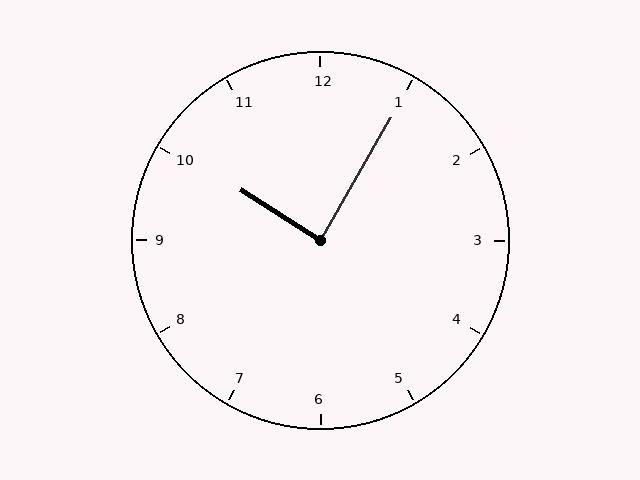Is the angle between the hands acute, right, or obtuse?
It is right.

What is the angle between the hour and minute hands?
Approximately 88 degrees.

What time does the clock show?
10:05.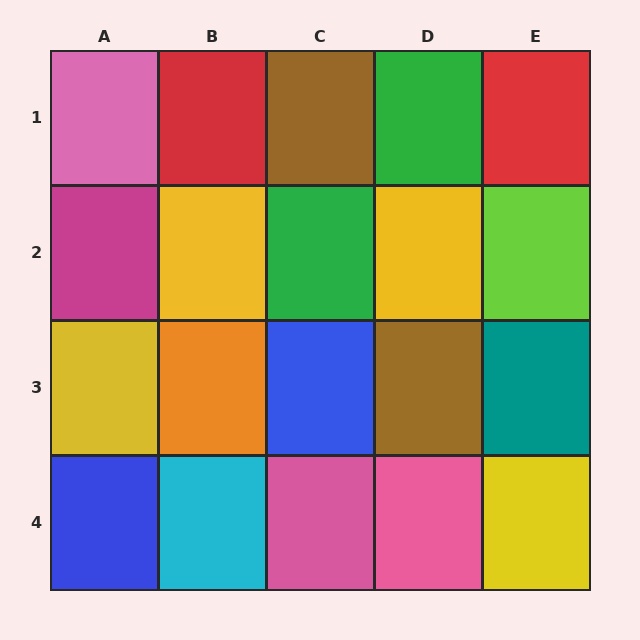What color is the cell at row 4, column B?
Cyan.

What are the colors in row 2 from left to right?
Magenta, yellow, green, yellow, lime.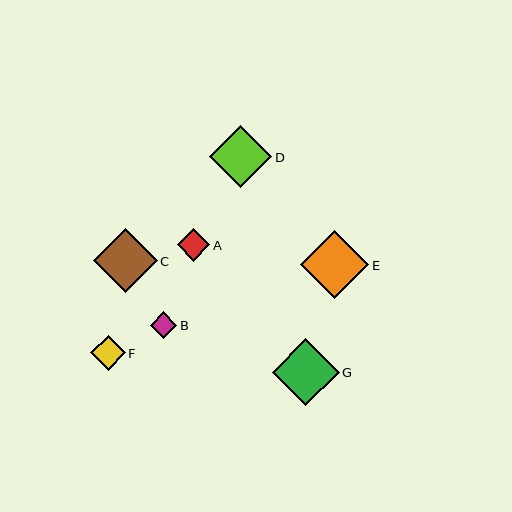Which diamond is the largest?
Diamond E is the largest with a size of approximately 69 pixels.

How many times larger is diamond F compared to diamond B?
Diamond F is approximately 1.3 times the size of diamond B.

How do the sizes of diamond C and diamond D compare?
Diamond C and diamond D are approximately the same size.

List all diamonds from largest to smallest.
From largest to smallest: E, G, C, D, F, A, B.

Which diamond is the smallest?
Diamond B is the smallest with a size of approximately 26 pixels.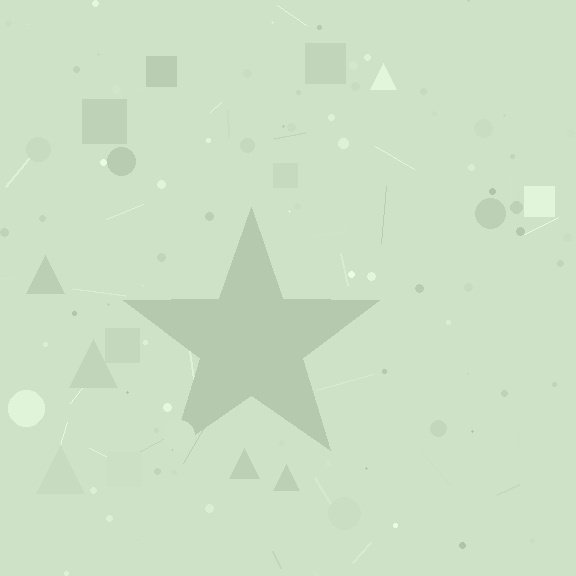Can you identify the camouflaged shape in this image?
The camouflaged shape is a star.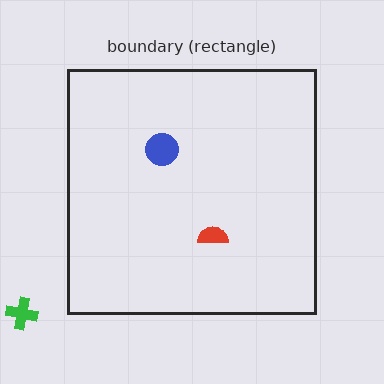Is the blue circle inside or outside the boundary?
Inside.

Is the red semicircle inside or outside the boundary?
Inside.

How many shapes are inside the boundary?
2 inside, 1 outside.